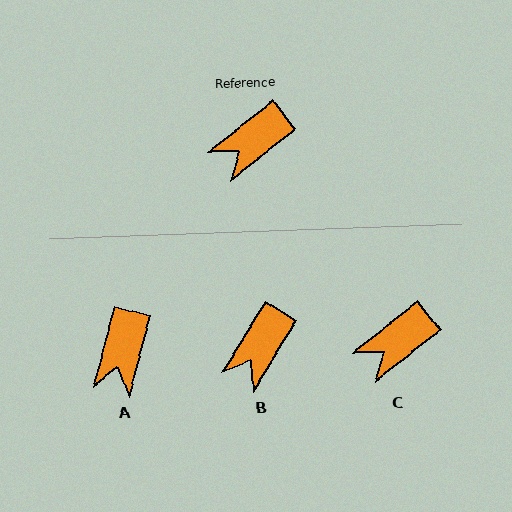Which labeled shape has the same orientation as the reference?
C.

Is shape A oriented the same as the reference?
No, it is off by about 37 degrees.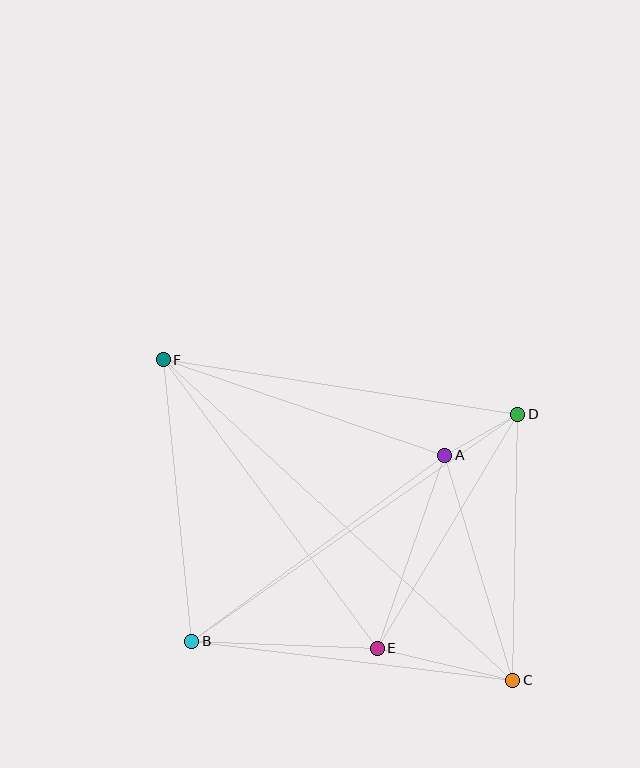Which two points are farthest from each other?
Points C and F are farthest from each other.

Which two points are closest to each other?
Points A and D are closest to each other.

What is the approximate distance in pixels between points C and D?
The distance between C and D is approximately 266 pixels.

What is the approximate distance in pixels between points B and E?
The distance between B and E is approximately 186 pixels.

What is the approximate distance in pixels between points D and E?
The distance between D and E is approximately 273 pixels.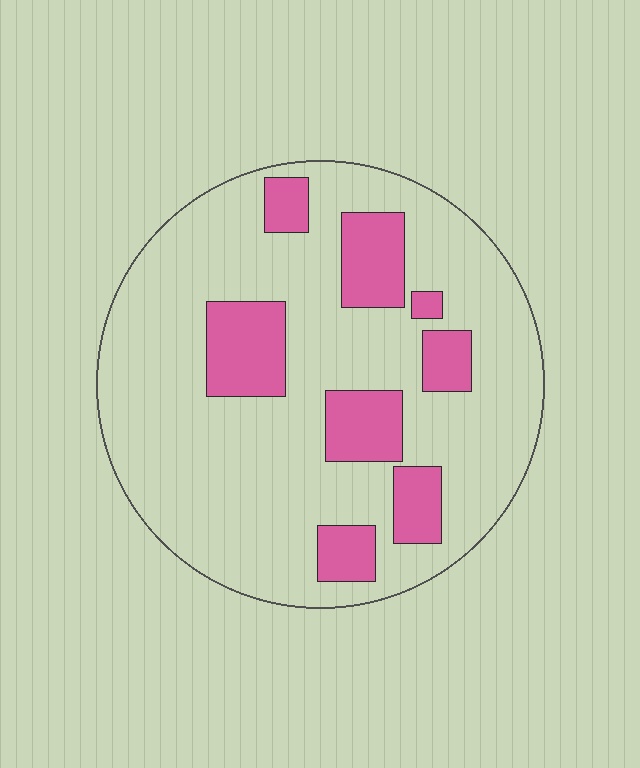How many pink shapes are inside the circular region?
8.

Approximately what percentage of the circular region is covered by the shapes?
Approximately 20%.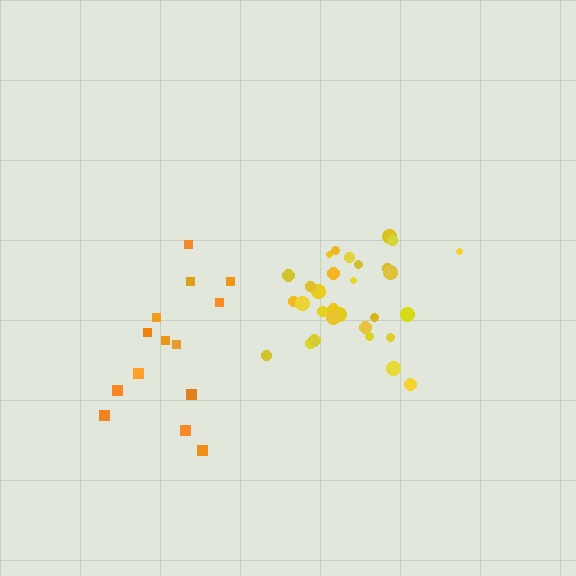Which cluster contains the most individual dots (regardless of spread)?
Yellow (30).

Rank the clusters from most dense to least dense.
yellow, orange.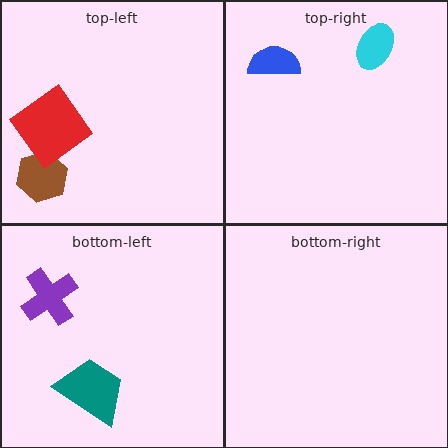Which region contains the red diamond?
The top-left region.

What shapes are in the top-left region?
The brown hexagon, the red diamond.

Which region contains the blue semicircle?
The top-right region.